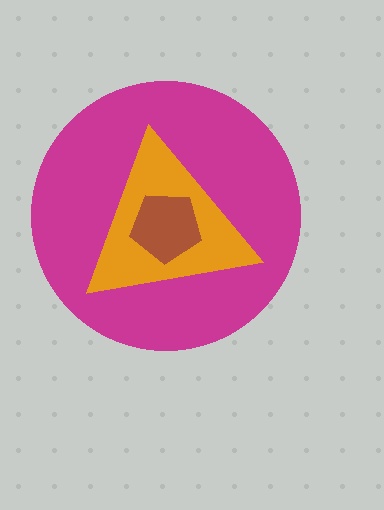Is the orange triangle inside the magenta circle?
Yes.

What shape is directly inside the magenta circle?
The orange triangle.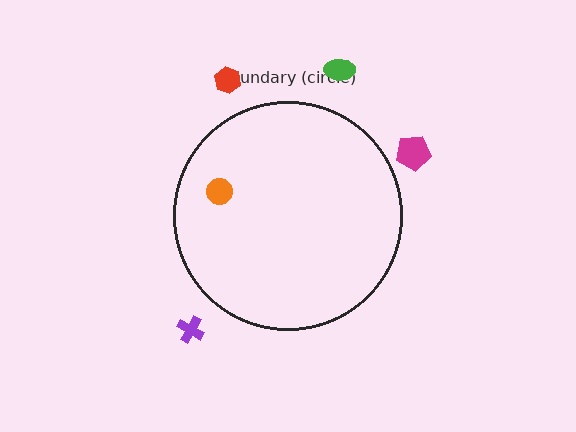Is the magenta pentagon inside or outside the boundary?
Outside.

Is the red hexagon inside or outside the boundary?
Outside.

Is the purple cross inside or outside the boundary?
Outside.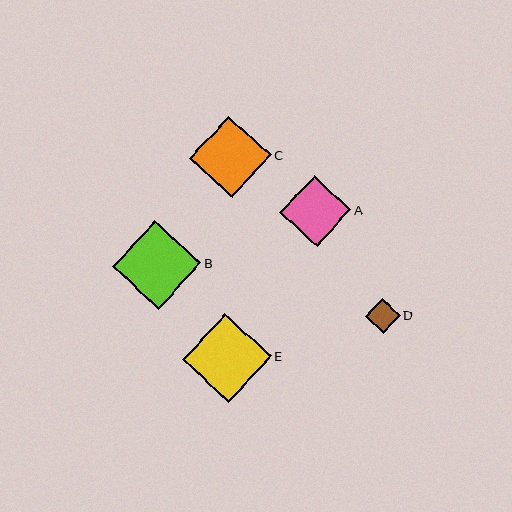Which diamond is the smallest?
Diamond D is the smallest with a size of approximately 34 pixels.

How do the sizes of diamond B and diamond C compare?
Diamond B and diamond C are approximately the same size.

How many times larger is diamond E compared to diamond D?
Diamond E is approximately 2.6 times the size of diamond D.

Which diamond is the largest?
Diamond E is the largest with a size of approximately 89 pixels.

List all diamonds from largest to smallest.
From largest to smallest: E, B, C, A, D.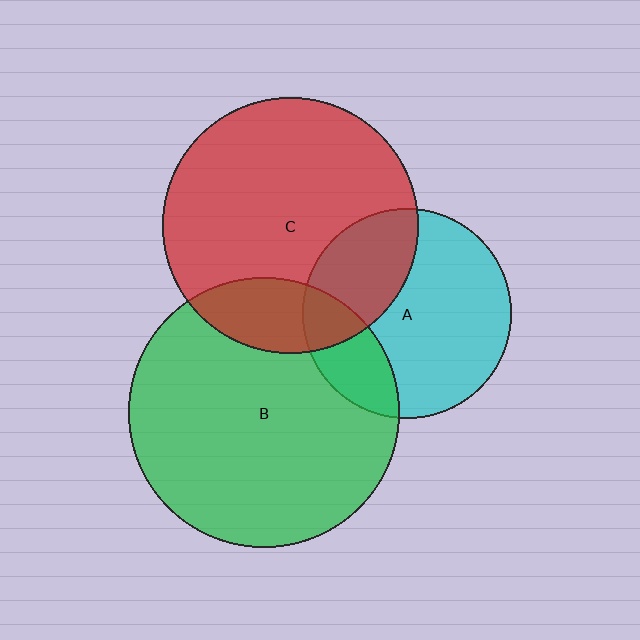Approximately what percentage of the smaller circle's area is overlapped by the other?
Approximately 20%.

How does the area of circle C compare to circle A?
Approximately 1.5 times.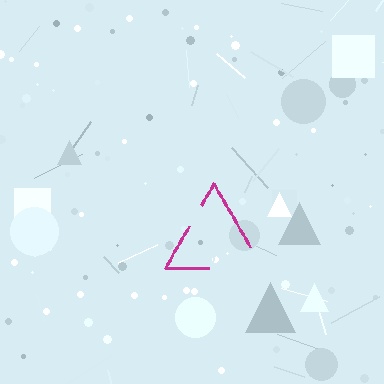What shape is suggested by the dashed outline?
The dashed outline suggests a triangle.